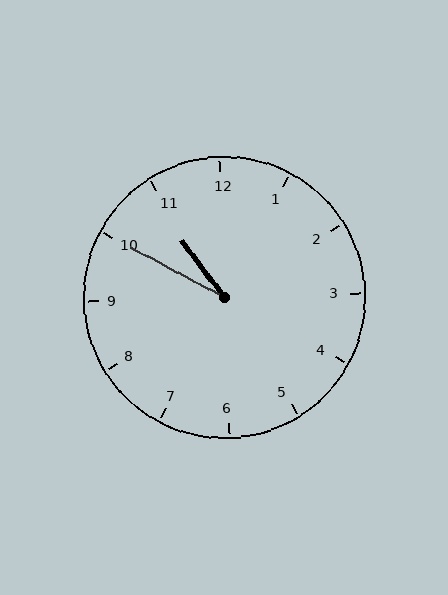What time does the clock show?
10:50.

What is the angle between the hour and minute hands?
Approximately 25 degrees.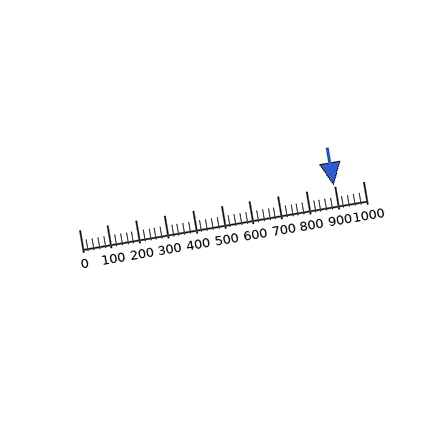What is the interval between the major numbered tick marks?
The major tick marks are spaced 100 units apart.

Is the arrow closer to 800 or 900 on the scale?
The arrow is closer to 900.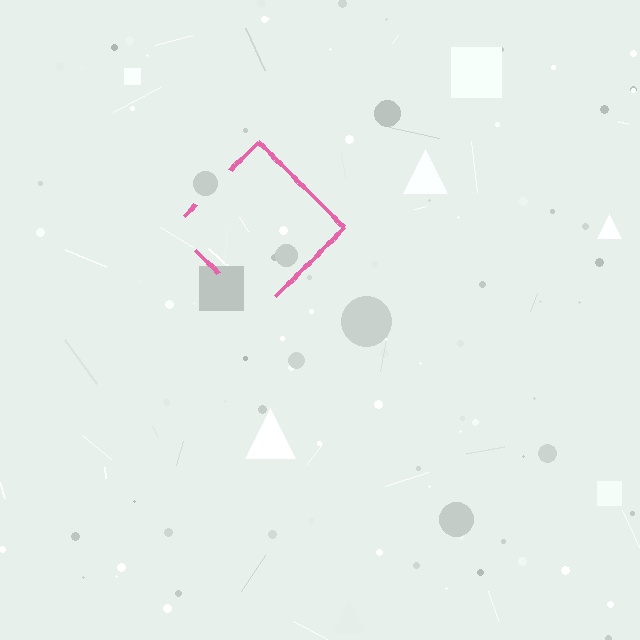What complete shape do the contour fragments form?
The contour fragments form a diamond.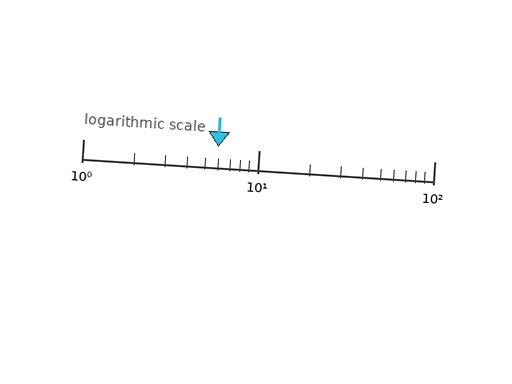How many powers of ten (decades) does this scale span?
The scale spans 2 decades, from 1 to 100.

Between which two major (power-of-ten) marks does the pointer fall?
The pointer is between 1 and 10.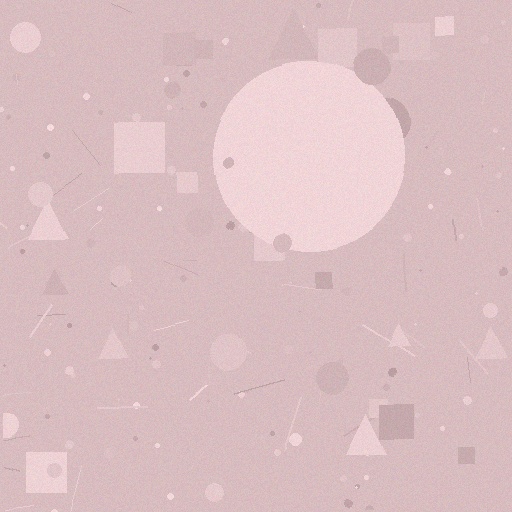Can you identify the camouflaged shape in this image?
The camouflaged shape is a circle.